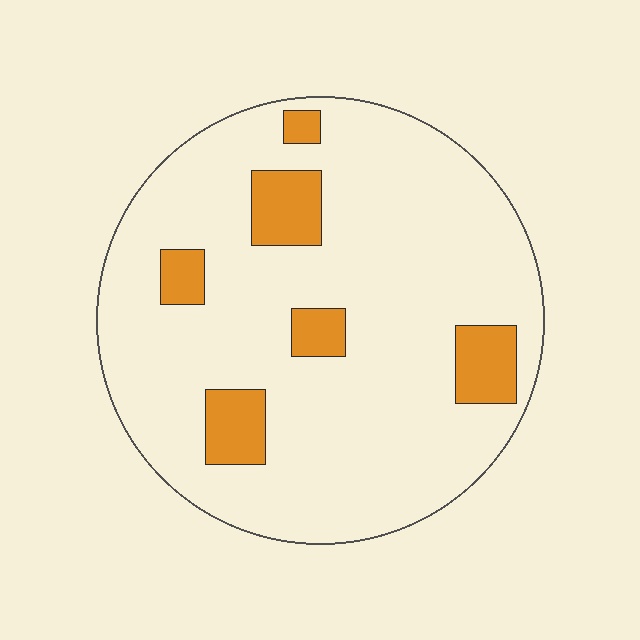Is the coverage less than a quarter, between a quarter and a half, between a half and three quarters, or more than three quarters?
Less than a quarter.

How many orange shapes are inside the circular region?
6.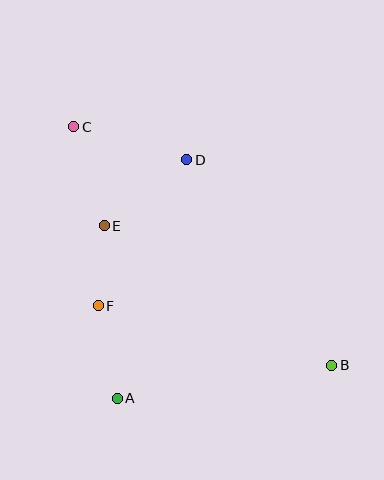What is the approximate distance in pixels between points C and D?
The distance between C and D is approximately 117 pixels.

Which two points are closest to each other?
Points E and F are closest to each other.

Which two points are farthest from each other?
Points B and C are farthest from each other.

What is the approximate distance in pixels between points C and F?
The distance between C and F is approximately 180 pixels.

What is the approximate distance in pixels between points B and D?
The distance between B and D is approximately 252 pixels.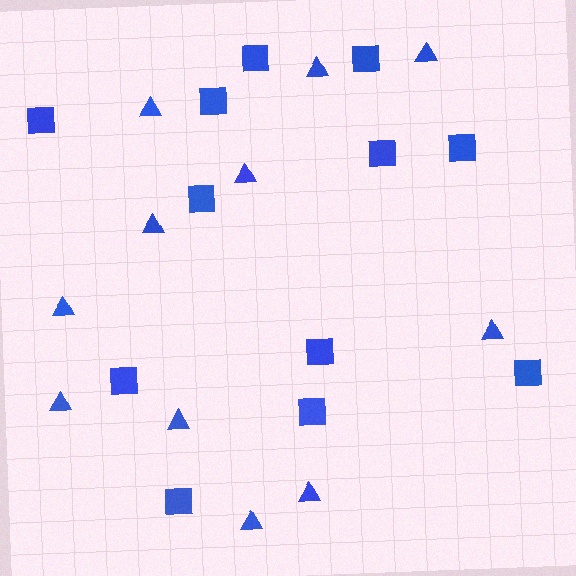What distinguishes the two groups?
There are 2 groups: one group of triangles (11) and one group of squares (12).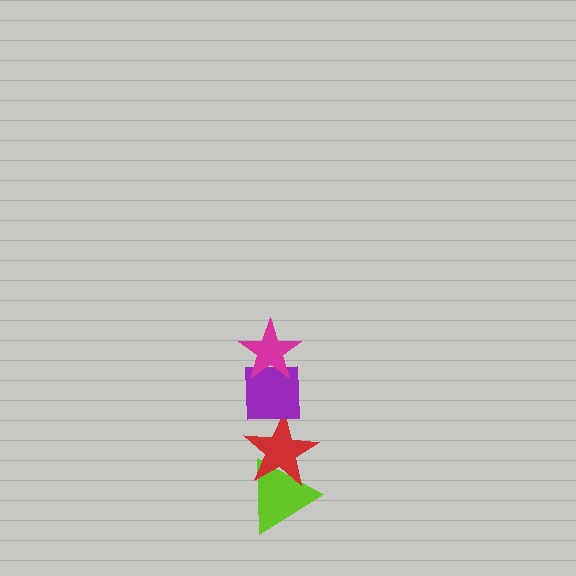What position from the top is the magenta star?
The magenta star is 1st from the top.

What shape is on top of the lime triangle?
The red star is on top of the lime triangle.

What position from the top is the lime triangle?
The lime triangle is 4th from the top.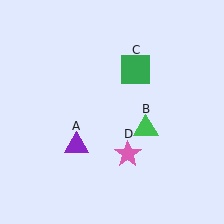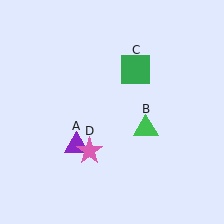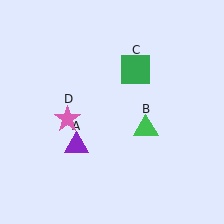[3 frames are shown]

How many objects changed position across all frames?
1 object changed position: pink star (object D).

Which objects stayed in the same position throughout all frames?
Purple triangle (object A) and green triangle (object B) and green square (object C) remained stationary.